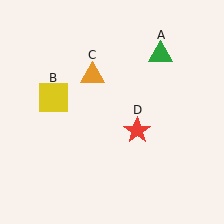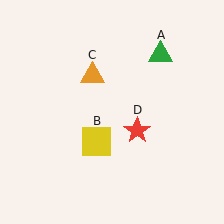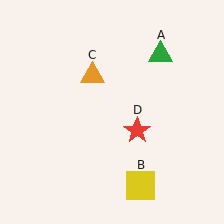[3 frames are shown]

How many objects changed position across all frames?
1 object changed position: yellow square (object B).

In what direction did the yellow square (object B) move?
The yellow square (object B) moved down and to the right.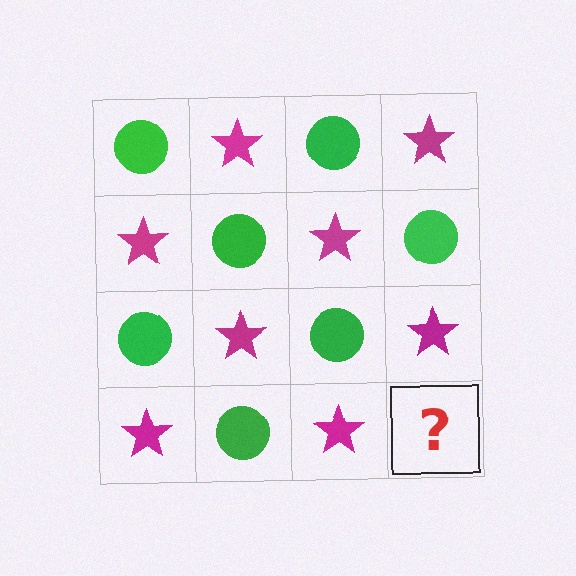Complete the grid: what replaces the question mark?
The question mark should be replaced with a green circle.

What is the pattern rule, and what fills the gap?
The rule is that it alternates green circle and magenta star in a checkerboard pattern. The gap should be filled with a green circle.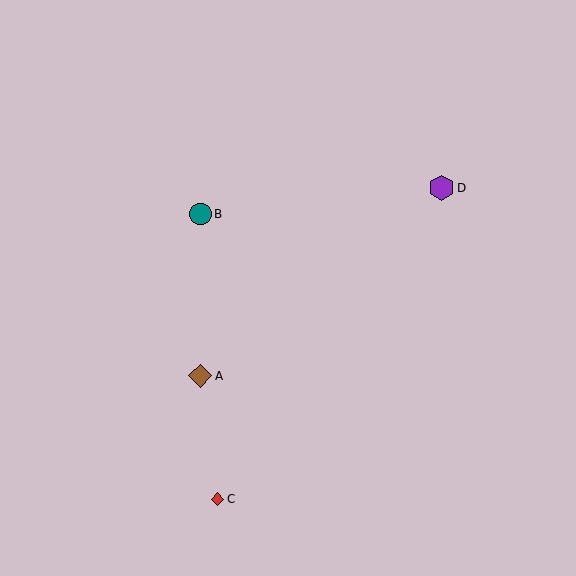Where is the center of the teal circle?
The center of the teal circle is at (201, 214).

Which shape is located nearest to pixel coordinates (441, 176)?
The purple hexagon (labeled D) at (441, 188) is nearest to that location.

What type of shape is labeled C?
Shape C is a red diamond.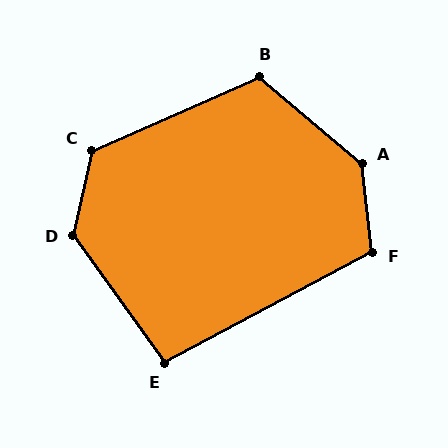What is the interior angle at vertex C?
Approximately 126 degrees (obtuse).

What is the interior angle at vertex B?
Approximately 116 degrees (obtuse).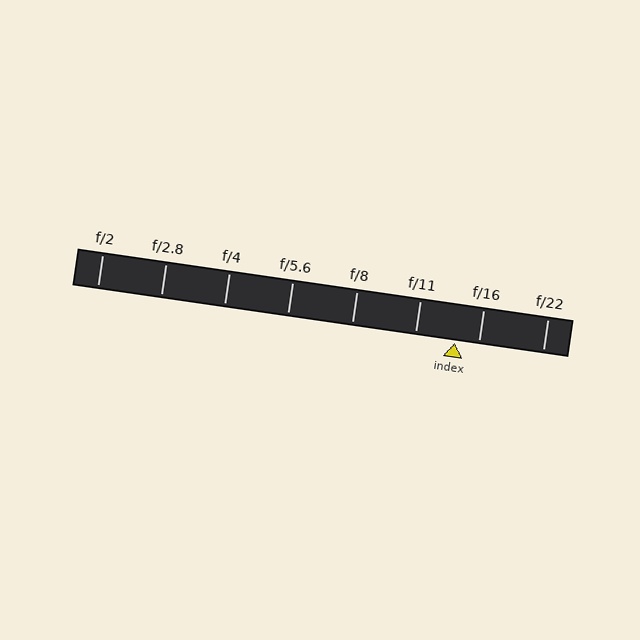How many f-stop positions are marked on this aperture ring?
There are 8 f-stop positions marked.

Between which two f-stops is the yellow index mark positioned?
The index mark is between f/11 and f/16.